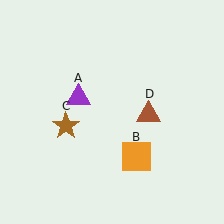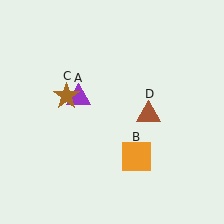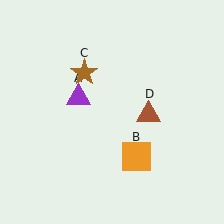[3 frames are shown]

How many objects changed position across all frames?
1 object changed position: brown star (object C).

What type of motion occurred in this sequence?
The brown star (object C) rotated clockwise around the center of the scene.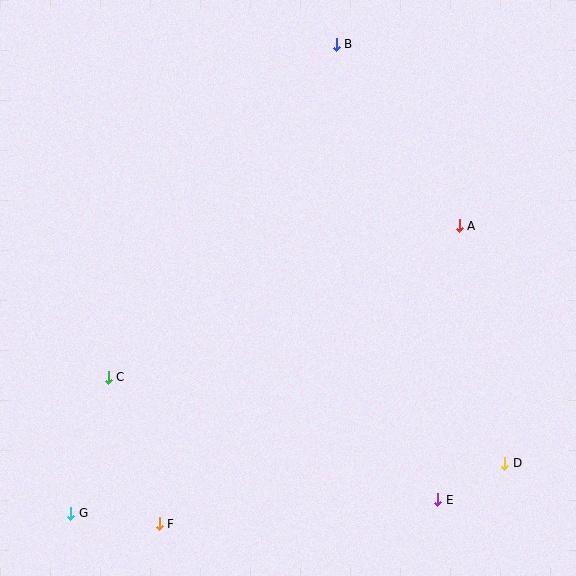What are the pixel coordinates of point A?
Point A is at (459, 226).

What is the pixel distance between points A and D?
The distance between A and D is 242 pixels.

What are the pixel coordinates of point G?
Point G is at (71, 513).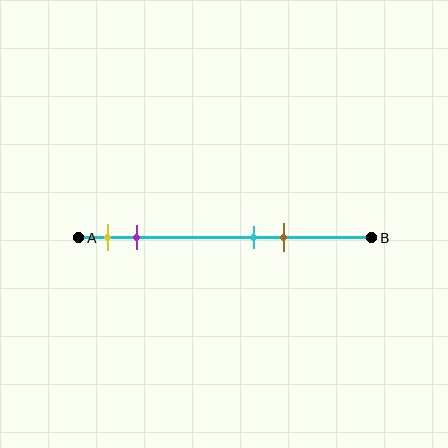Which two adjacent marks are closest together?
The cyan and brown marks are the closest adjacent pair.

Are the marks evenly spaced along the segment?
No, the marks are not evenly spaced.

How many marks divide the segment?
There are 4 marks dividing the segment.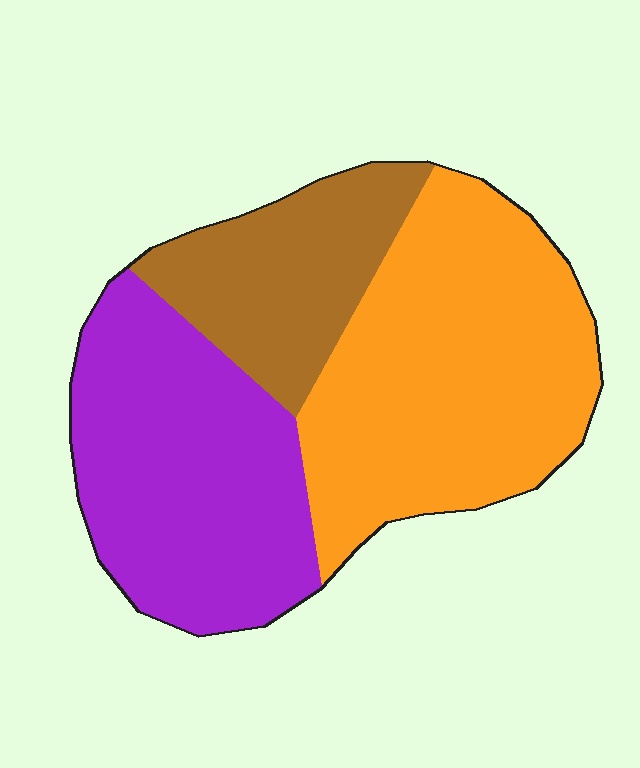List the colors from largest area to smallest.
From largest to smallest: orange, purple, brown.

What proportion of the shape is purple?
Purple takes up about three eighths (3/8) of the shape.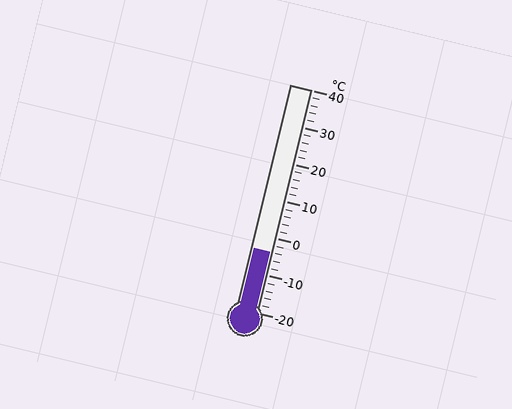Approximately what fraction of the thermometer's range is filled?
The thermometer is filled to approximately 25% of its range.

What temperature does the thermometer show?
The thermometer shows approximately -4°C.